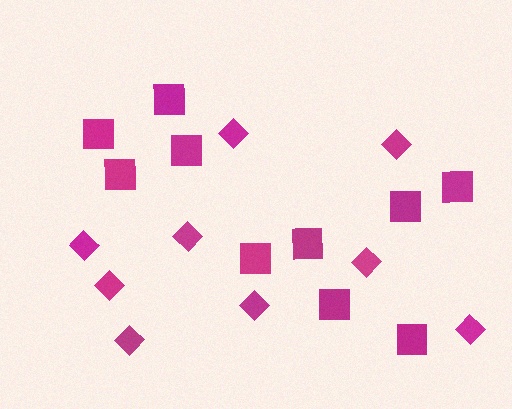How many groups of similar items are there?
There are 2 groups: one group of squares (10) and one group of diamonds (9).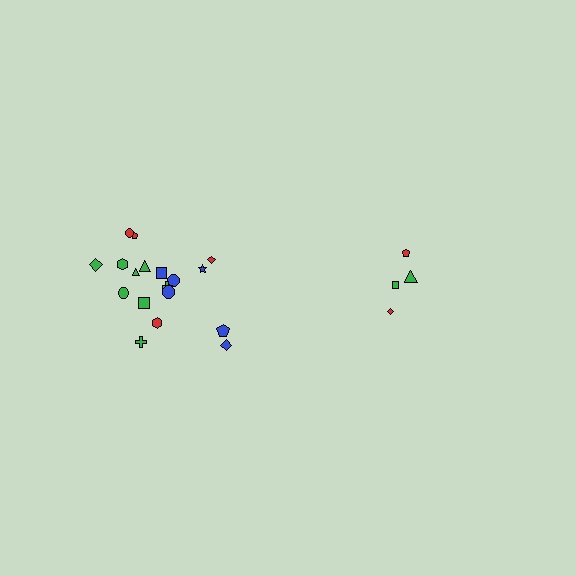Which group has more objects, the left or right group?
The left group.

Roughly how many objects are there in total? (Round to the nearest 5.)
Roughly 20 objects in total.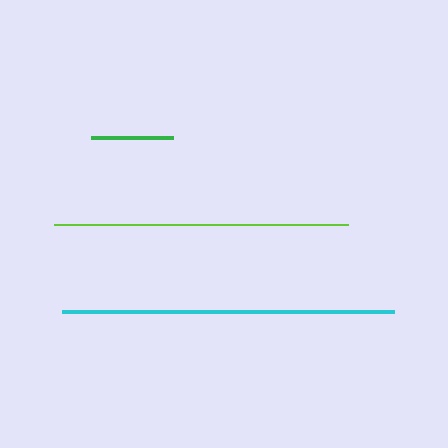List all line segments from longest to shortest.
From longest to shortest: cyan, lime, green.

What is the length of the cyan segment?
The cyan segment is approximately 331 pixels long.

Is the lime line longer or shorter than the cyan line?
The cyan line is longer than the lime line.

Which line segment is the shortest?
The green line is the shortest at approximately 82 pixels.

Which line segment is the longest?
The cyan line is the longest at approximately 331 pixels.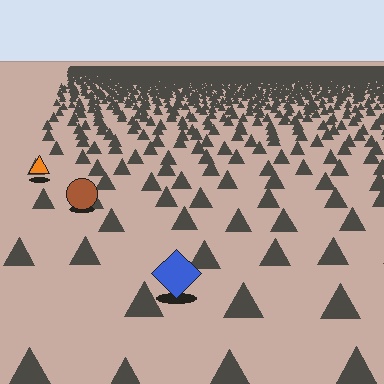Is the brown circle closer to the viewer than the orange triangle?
Yes. The brown circle is closer — you can tell from the texture gradient: the ground texture is coarser near it.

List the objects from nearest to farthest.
From nearest to farthest: the blue diamond, the brown circle, the orange triangle.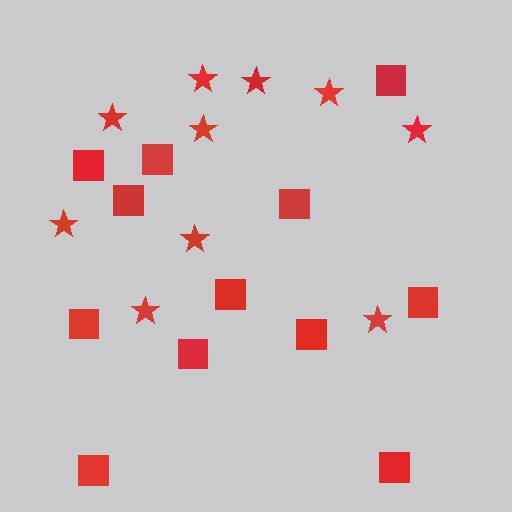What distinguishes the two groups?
There are 2 groups: one group of squares (12) and one group of stars (10).